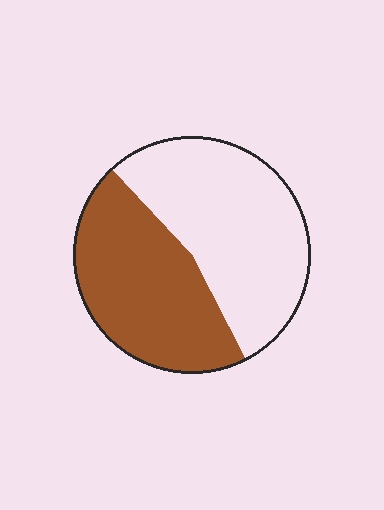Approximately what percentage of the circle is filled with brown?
Approximately 45%.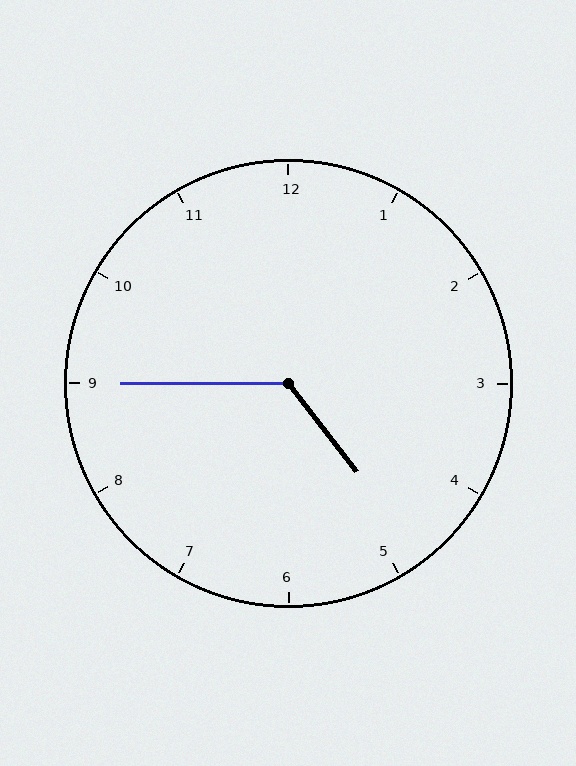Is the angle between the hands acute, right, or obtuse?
It is obtuse.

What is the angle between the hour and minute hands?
Approximately 128 degrees.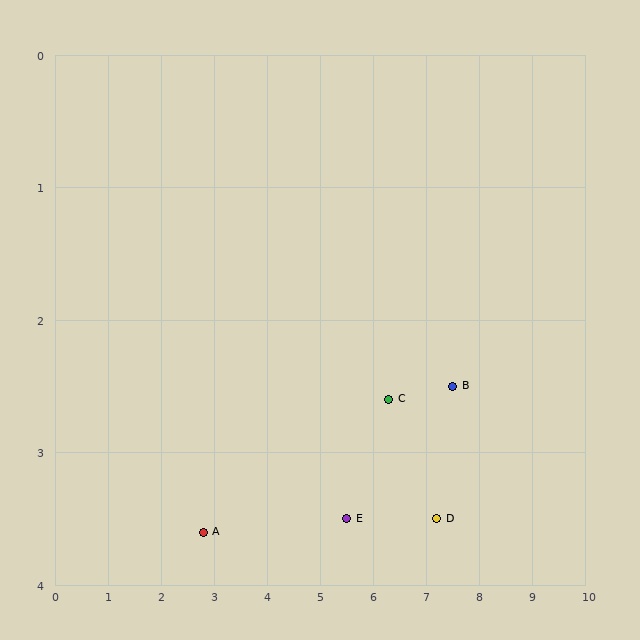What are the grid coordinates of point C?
Point C is at approximately (6.3, 2.6).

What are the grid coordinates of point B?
Point B is at approximately (7.5, 2.5).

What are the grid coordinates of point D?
Point D is at approximately (7.2, 3.5).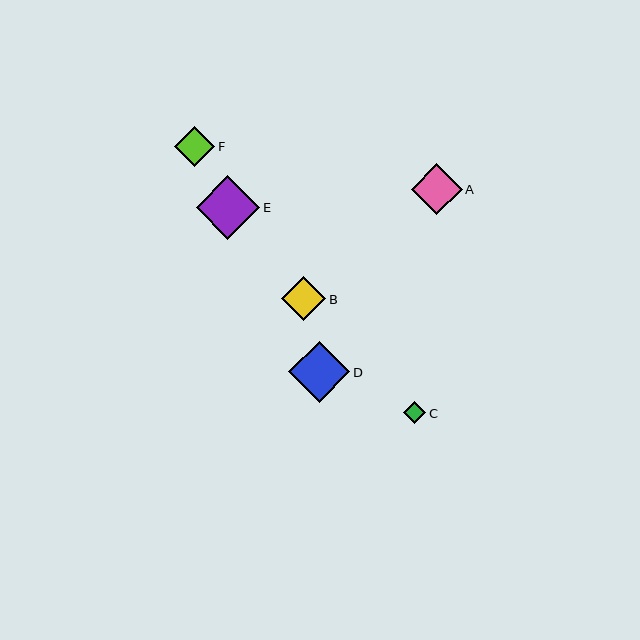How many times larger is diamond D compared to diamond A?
Diamond D is approximately 1.2 times the size of diamond A.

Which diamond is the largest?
Diamond E is the largest with a size of approximately 63 pixels.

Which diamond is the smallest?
Diamond C is the smallest with a size of approximately 22 pixels.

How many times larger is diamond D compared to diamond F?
Diamond D is approximately 1.5 times the size of diamond F.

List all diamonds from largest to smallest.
From largest to smallest: E, D, A, B, F, C.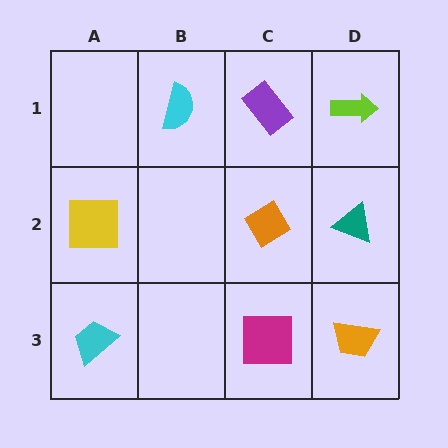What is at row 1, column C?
A purple rectangle.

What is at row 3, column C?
A magenta square.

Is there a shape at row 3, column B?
No, that cell is empty.